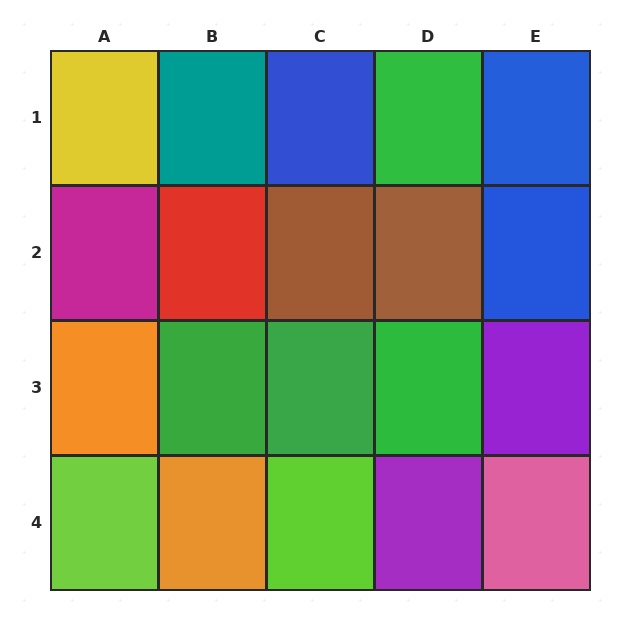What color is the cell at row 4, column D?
Purple.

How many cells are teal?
1 cell is teal.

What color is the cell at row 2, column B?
Red.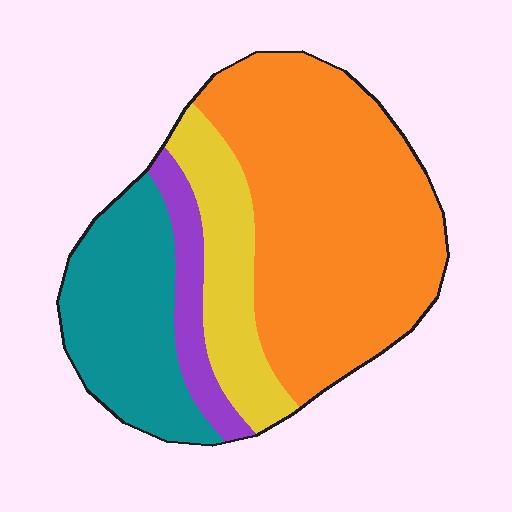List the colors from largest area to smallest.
From largest to smallest: orange, teal, yellow, purple.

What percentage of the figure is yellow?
Yellow covers 16% of the figure.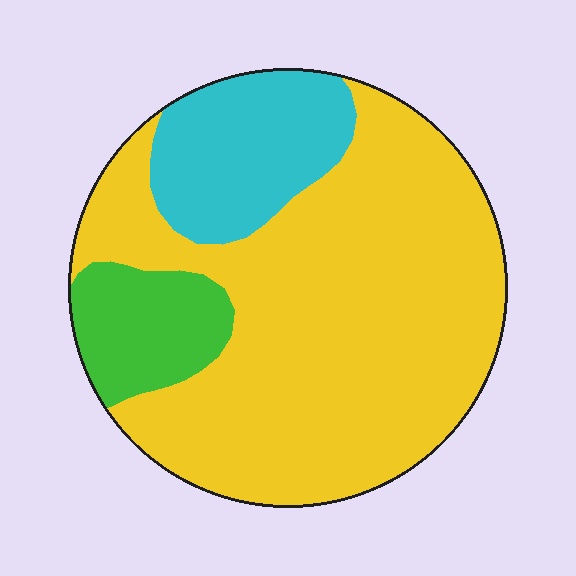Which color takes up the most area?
Yellow, at roughly 70%.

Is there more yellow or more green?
Yellow.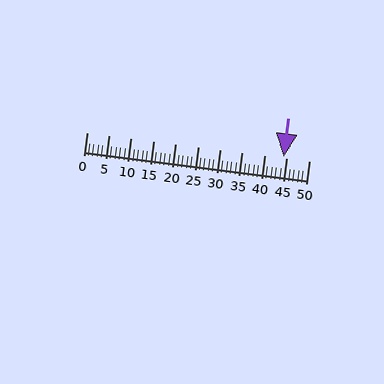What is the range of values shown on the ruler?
The ruler shows values from 0 to 50.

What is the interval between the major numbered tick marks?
The major tick marks are spaced 5 units apart.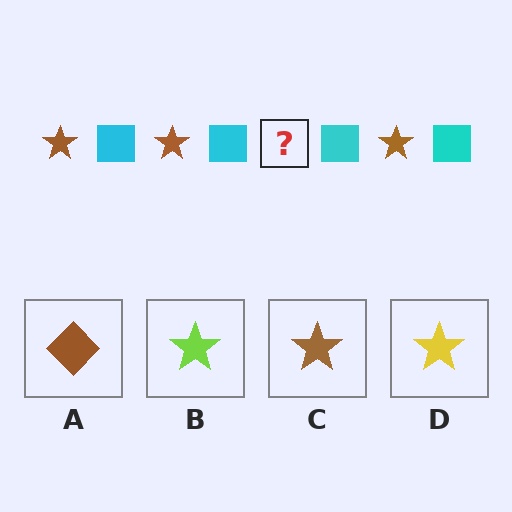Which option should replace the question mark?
Option C.